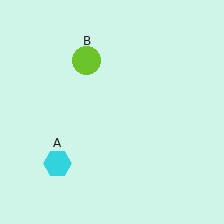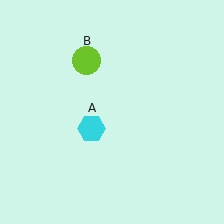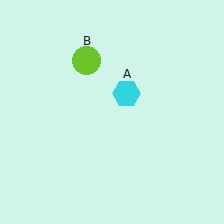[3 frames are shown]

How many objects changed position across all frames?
1 object changed position: cyan hexagon (object A).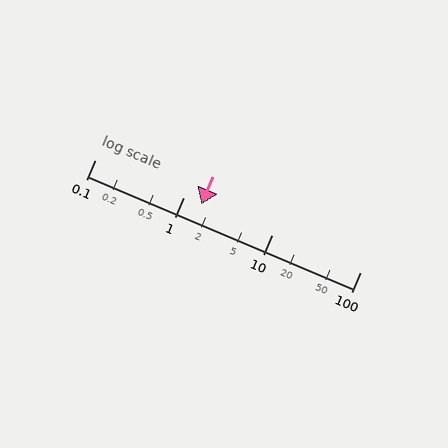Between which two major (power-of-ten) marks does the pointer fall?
The pointer is between 1 and 10.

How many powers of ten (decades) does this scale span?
The scale spans 3 decades, from 0.1 to 100.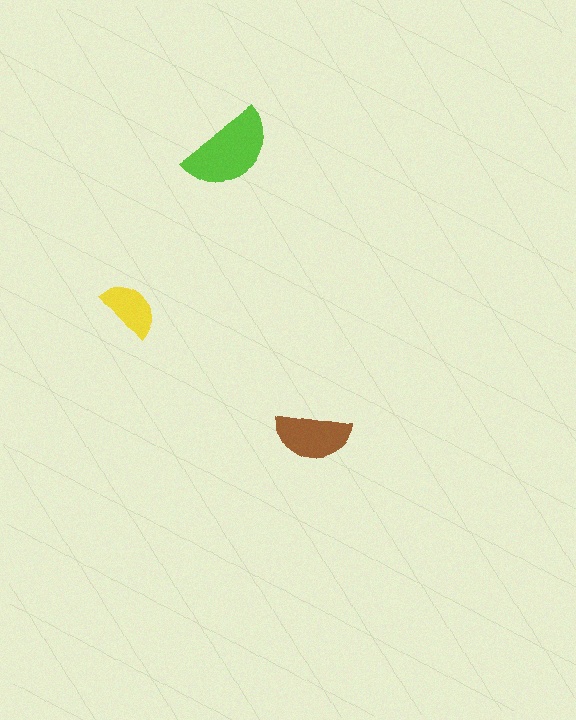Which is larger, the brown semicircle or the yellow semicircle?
The brown one.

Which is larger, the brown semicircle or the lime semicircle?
The lime one.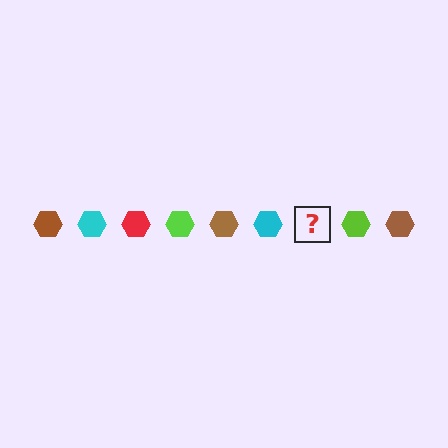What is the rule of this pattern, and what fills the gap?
The rule is that the pattern cycles through brown, cyan, red, lime hexagons. The gap should be filled with a red hexagon.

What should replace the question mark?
The question mark should be replaced with a red hexagon.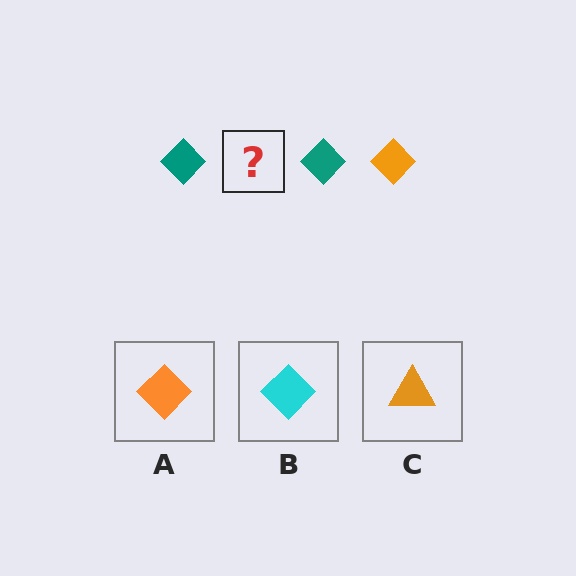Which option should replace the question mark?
Option A.